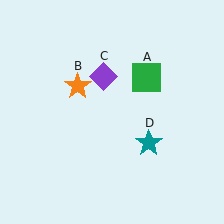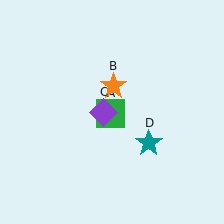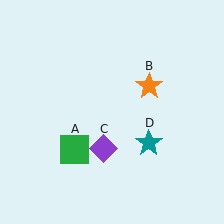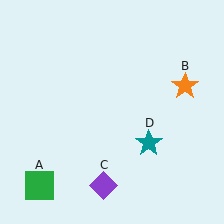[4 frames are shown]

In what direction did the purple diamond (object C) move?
The purple diamond (object C) moved down.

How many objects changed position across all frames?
3 objects changed position: green square (object A), orange star (object B), purple diamond (object C).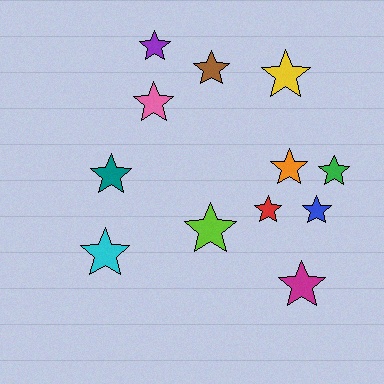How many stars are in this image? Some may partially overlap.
There are 12 stars.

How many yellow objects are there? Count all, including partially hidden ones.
There is 1 yellow object.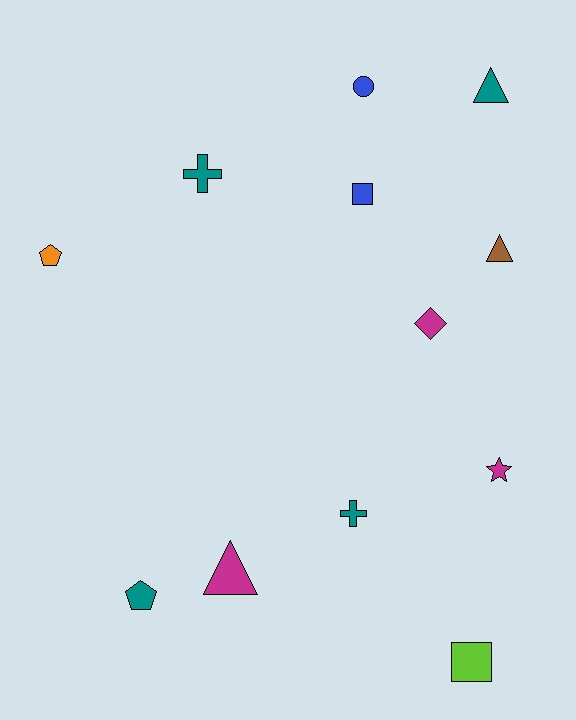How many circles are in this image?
There is 1 circle.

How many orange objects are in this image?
There is 1 orange object.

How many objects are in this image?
There are 12 objects.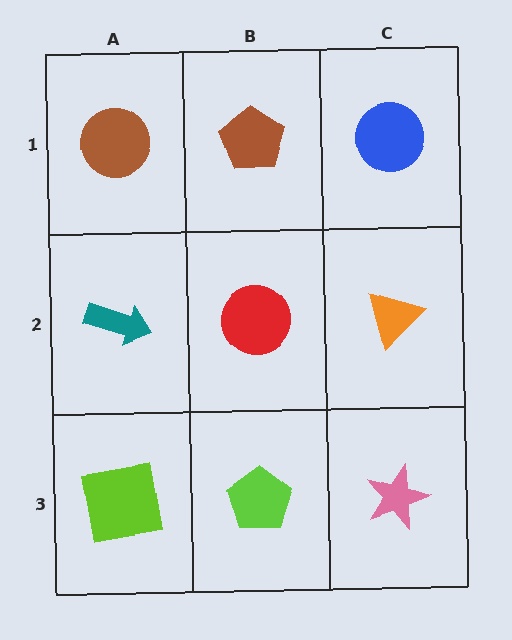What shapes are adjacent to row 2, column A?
A brown circle (row 1, column A), a lime square (row 3, column A), a red circle (row 2, column B).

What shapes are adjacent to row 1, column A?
A teal arrow (row 2, column A), a brown pentagon (row 1, column B).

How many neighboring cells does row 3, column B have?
3.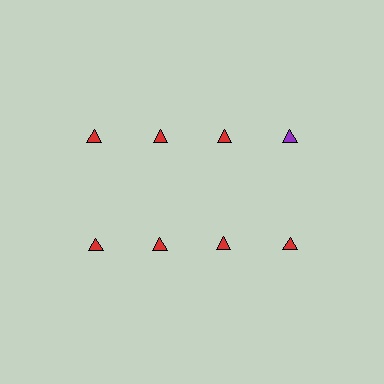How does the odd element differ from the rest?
It has a different color: purple instead of red.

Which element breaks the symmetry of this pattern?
The purple triangle in the top row, second from right column breaks the symmetry. All other shapes are red triangles.